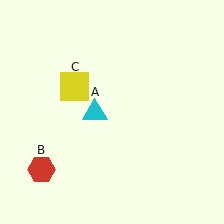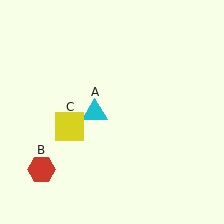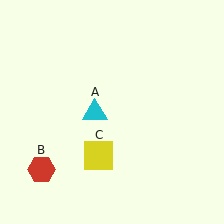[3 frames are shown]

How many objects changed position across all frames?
1 object changed position: yellow square (object C).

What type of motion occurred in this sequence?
The yellow square (object C) rotated counterclockwise around the center of the scene.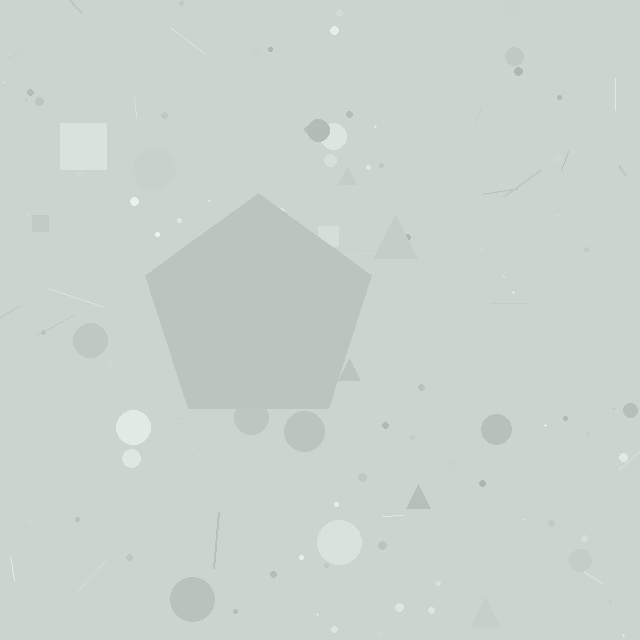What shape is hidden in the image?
A pentagon is hidden in the image.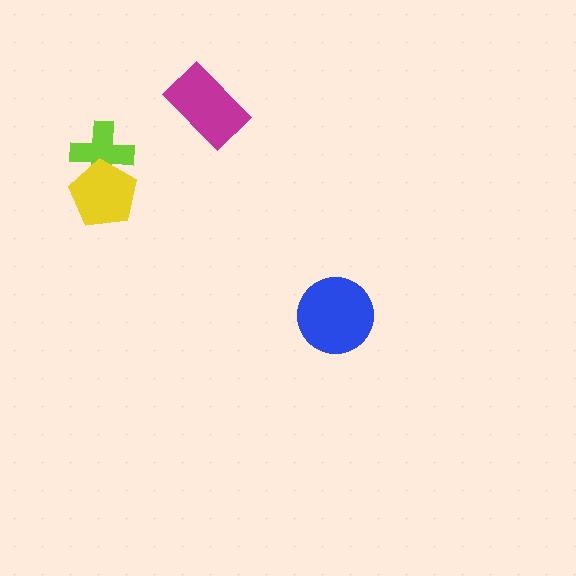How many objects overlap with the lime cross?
1 object overlaps with the lime cross.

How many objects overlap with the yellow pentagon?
1 object overlaps with the yellow pentagon.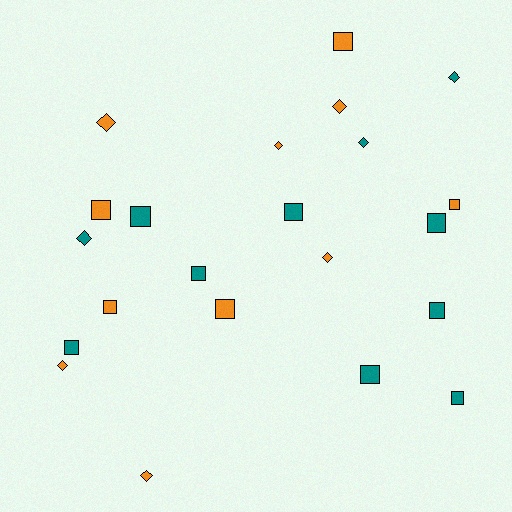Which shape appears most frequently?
Square, with 13 objects.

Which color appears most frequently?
Teal, with 11 objects.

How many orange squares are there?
There are 5 orange squares.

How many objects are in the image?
There are 22 objects.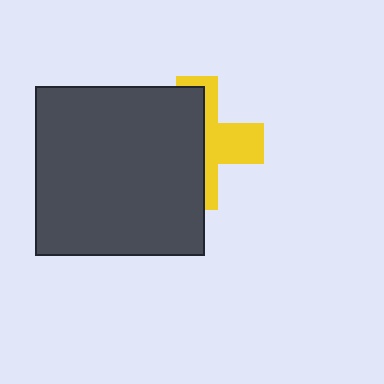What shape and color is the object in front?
The object in front is a dark gray square.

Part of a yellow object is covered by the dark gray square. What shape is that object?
It is a cross.